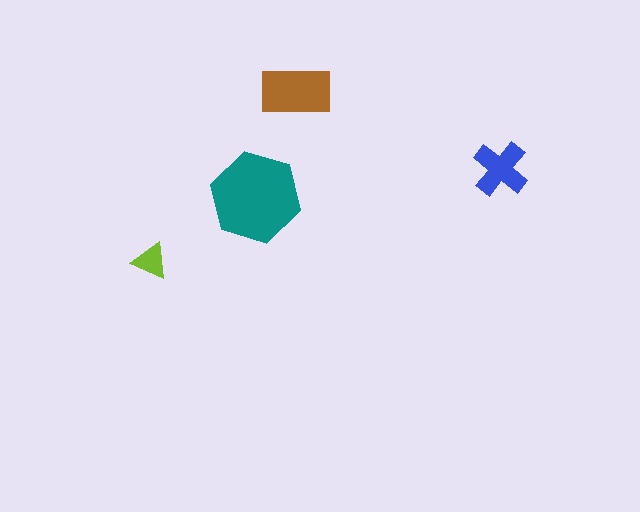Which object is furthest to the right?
The blue cross is rightmost.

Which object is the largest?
The teal hexagon.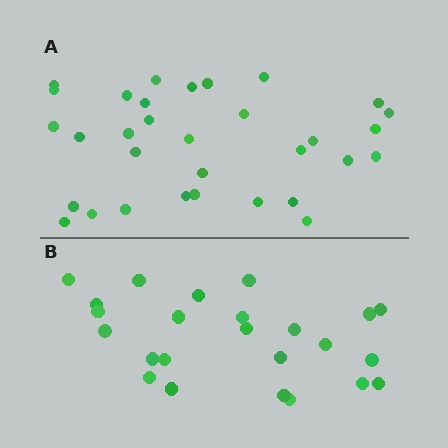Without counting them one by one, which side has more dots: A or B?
Region A (the top region) has more dots.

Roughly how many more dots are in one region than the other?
Region A has roughly 8 or so more dots than region B.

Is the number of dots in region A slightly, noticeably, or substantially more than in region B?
Region A has noticeably more, but not dramatically so. The ratio is roughly 1.3 to 1.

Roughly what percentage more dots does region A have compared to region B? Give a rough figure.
About 35% more.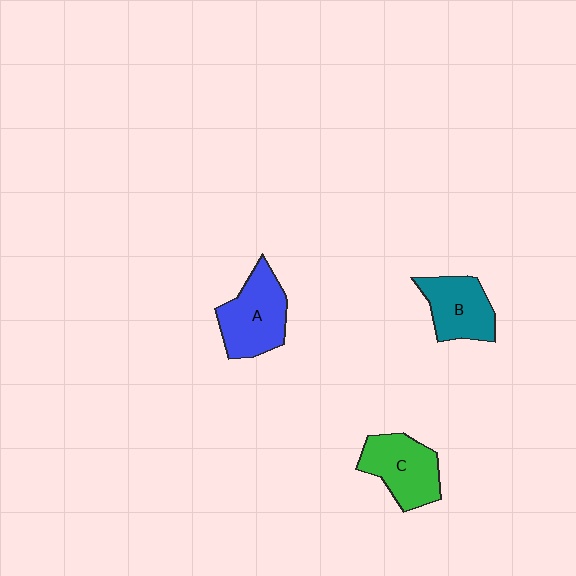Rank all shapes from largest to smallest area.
From largest to smallest: A (blue), C (green), B (teal).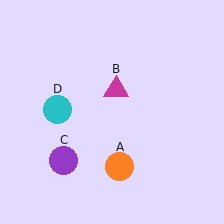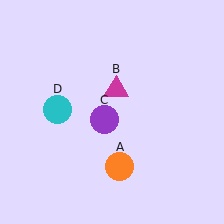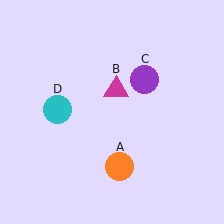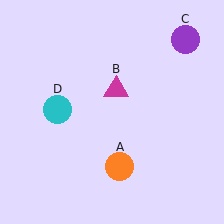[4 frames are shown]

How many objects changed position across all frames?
1 object changed position: purple circle (object C).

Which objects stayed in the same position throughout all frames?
Orange circle (object A) and magenta triangle (object B) and cyan circle (object D) remained stationary.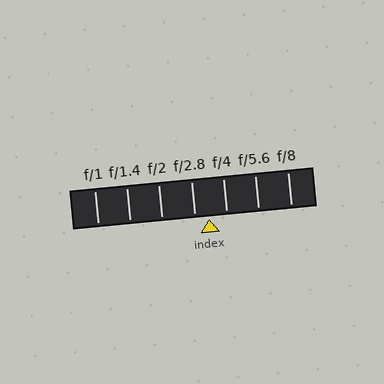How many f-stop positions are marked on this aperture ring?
There are 7 f-stop positions marked.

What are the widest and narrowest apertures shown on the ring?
The widest aperture shown is f/1 and the narrowest is f/8.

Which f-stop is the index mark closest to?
The index mark is closest to f/2.8.